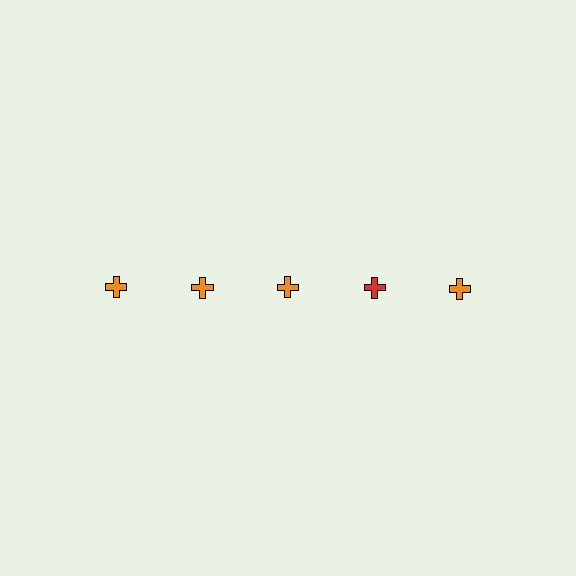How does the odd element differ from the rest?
It has a different color: red instead of orange.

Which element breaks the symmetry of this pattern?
The red cross in the top row, second from right column breaks the symmetry. All other shapes are orange crosses.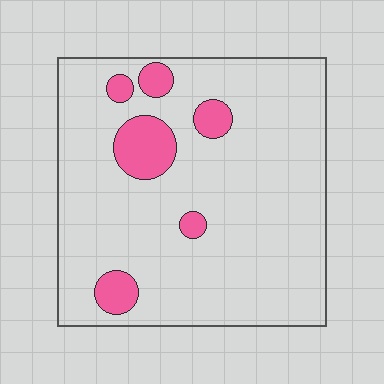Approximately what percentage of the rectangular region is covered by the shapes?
Approximately 10%.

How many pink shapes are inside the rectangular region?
6.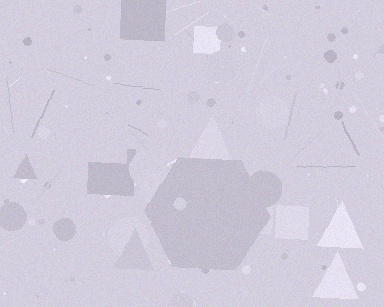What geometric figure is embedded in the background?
A hexagon is embedded in the background.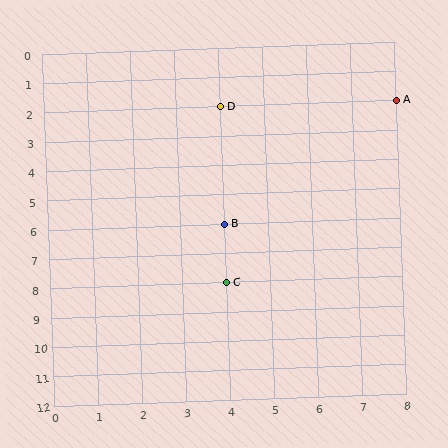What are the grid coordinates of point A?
Point A is at grid coordinates (8, 2).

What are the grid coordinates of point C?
Point C is at grid coordinates (4, 8).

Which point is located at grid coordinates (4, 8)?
Point C is at (4, 8).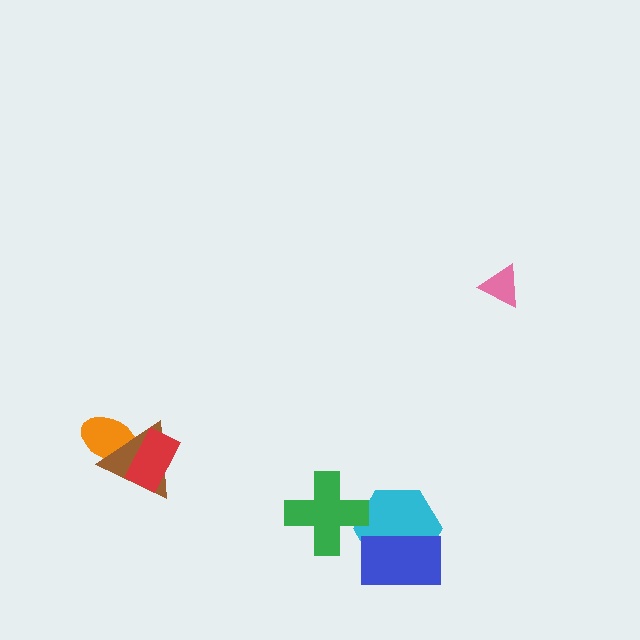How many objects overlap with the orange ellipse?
2 objects overlap with the orange ellipse.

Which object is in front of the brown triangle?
The red rectangle is in front of the brown triangle.